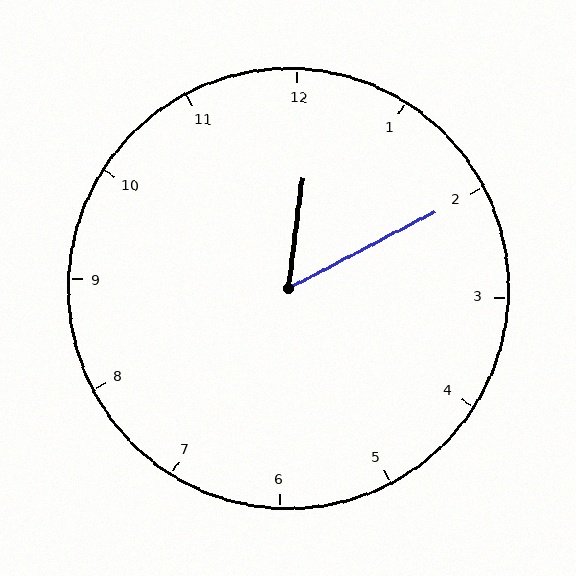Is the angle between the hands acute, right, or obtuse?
It is acute.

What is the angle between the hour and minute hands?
Approximately 55 degrees.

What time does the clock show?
12:10.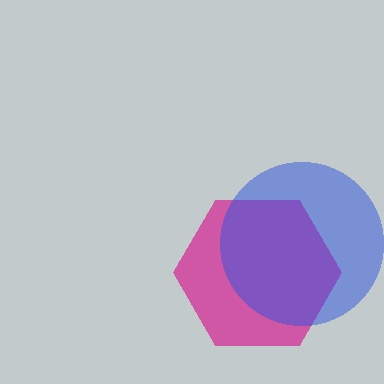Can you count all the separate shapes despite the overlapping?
Yes, there are 2 separate shapes.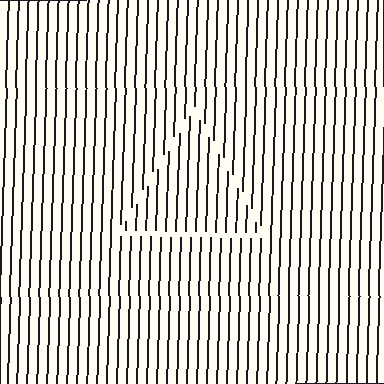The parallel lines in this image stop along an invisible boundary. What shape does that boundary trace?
An illusory triangle. The interior of the shape contains the same grating, shifted by half a period — the contour is defined by the phase discontinuity where line-ends from the inner and outer gratings abut.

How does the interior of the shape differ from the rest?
The interior of the shape contains the same grating, shifted by half a period — the contour is defined by the phase discontinuity where line-ends from the inner and outer gratings abut.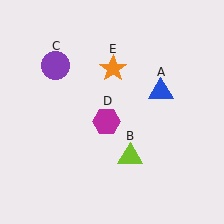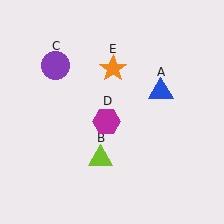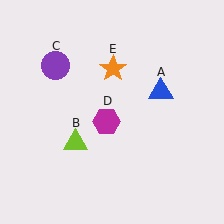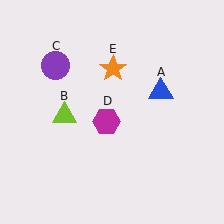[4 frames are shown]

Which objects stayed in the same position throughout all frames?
Blue triangle (object A) and purple circle (object C) and magenta hexagon (object D) and orange star (object E) remained stationary.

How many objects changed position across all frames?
1 object changed position: lime triangle (object B).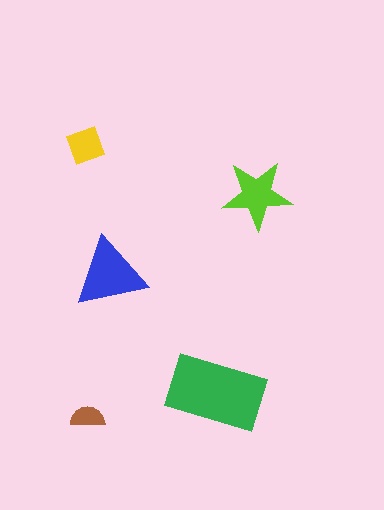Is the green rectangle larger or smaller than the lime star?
Larger.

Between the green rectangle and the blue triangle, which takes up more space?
The green rectangle.